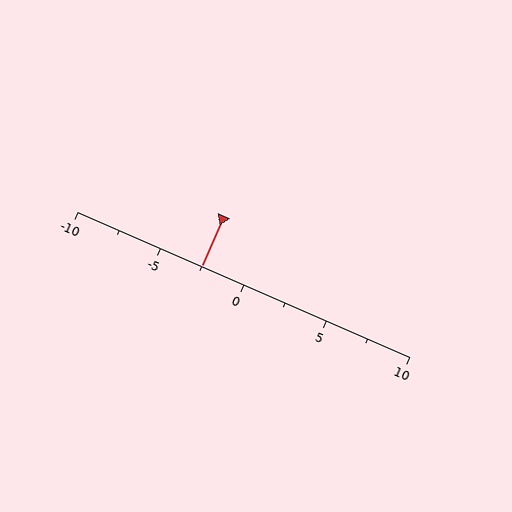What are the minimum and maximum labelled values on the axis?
The axis runs from -10 to 10.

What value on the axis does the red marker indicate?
The marker indicates approximately -2.5.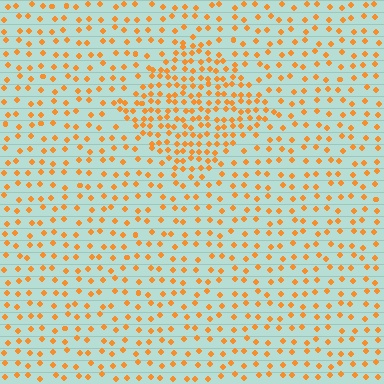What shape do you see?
I see a diamond.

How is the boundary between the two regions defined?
The boundary is defined by a change in element density (approximately 2.1x ratio). All elements are the same color, size, and shape.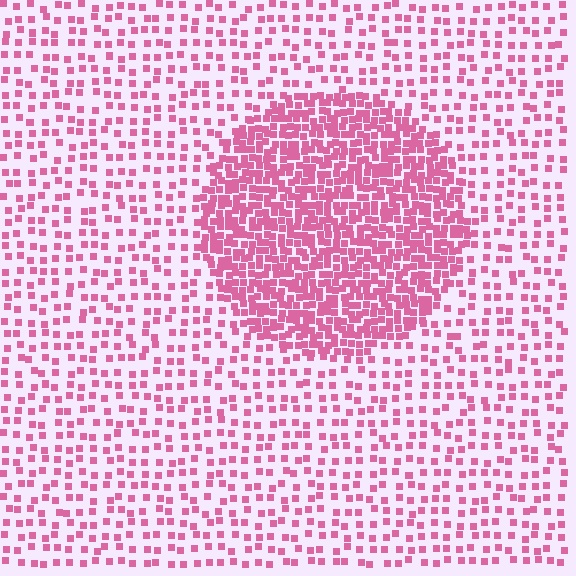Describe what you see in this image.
The image contains small pink elements arranged at two different densities. A circle-shaped region is visible where the elements are more densely packed than the surrounding area.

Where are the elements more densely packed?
The elements are more densely packed inside the circle boundary.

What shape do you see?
I see a circle.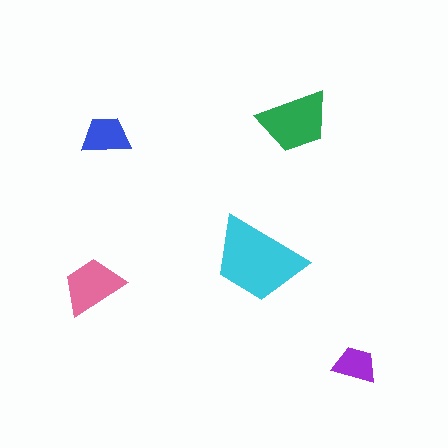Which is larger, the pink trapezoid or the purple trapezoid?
The pink one.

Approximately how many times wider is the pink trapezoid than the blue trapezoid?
About 1.5 times wider.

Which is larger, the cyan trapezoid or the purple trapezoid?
The cyan one.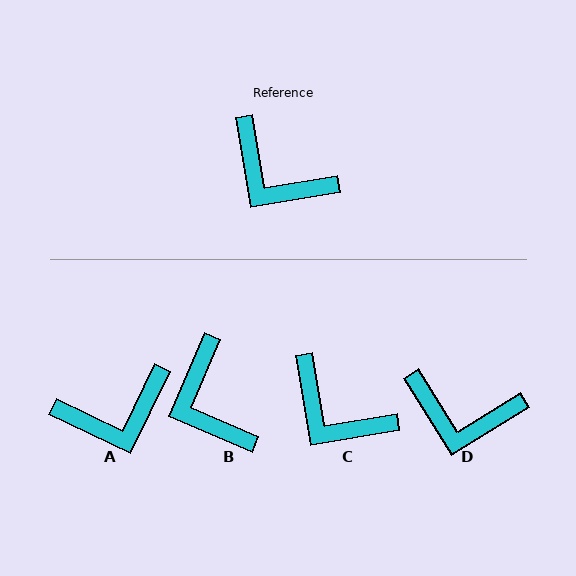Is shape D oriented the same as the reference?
No, it is off by about 22 degrees.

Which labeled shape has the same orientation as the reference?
C.